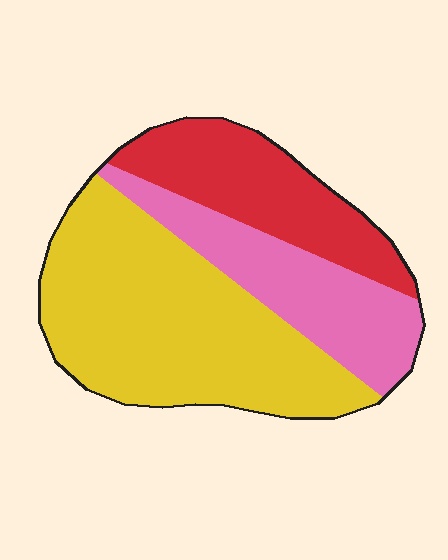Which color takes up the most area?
Yellow, at roughly 50%.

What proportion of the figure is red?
Red covers 24% of the figure.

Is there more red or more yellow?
Yellow.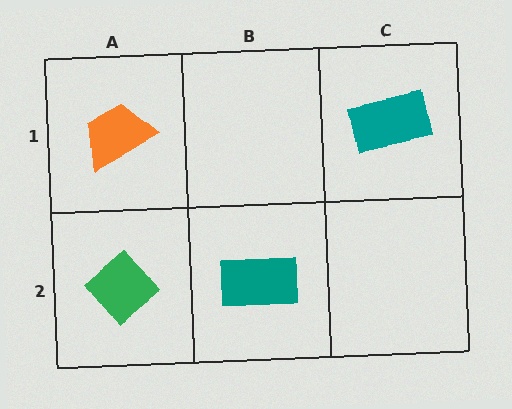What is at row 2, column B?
A teal rectangle.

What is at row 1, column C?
A teal rectangle.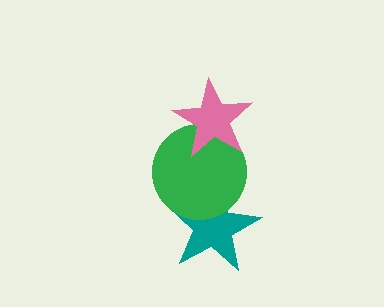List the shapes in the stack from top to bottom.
From top to bottom: the pink star, the green circle, the teal star.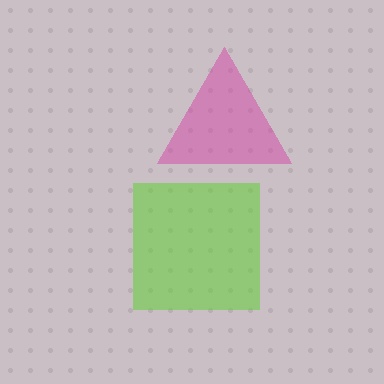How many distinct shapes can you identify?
There are 2 distinct shapes: a magenta triangle, a lime square.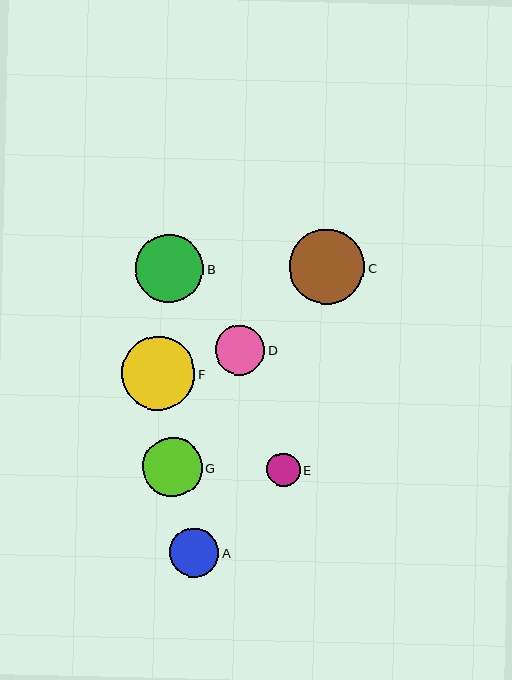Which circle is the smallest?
Circle E is the smallest with a size of approximately 33 pixels.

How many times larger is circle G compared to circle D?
Circle G is approximately 1.2 times the size of circle D.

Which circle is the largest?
Circle C is the largest with a size of approximately 75 pixels.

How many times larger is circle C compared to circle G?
Circle C is approximately 1.3 times the size of circle G.